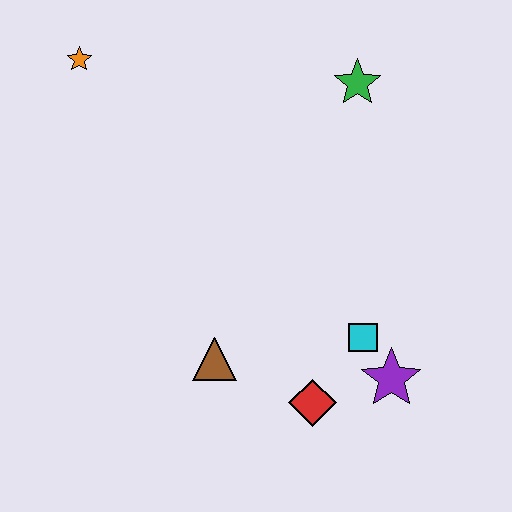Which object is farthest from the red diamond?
The orange star is farthest from the red diamond.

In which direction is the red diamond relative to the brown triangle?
The red diamond is to the right of the brown triangle.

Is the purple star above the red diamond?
Yes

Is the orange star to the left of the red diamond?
Yes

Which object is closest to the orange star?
The green star is closest to the orange star.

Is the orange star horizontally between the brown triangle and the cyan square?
No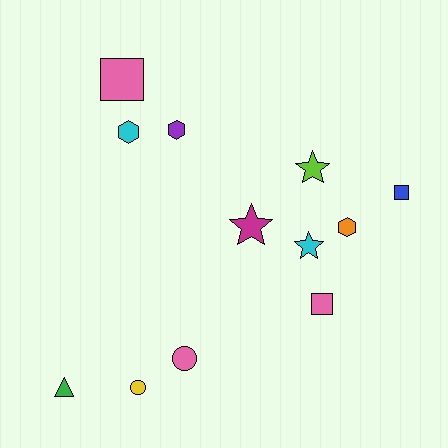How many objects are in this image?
There are 12 objects.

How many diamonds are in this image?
There are no diamonds.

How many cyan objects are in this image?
There are 2 cyan objects.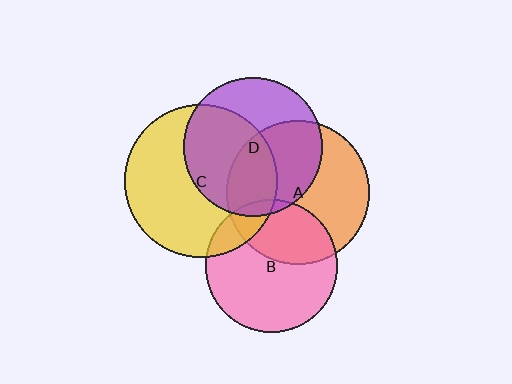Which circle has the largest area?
Circle C (yellow).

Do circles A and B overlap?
Yes.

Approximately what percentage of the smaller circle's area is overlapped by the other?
Approximately 35%.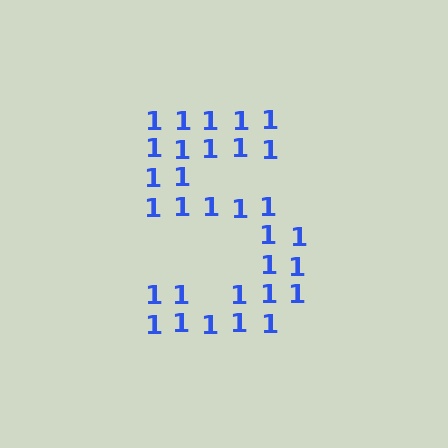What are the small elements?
The small elements are digit 1's.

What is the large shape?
The large shape is the digit 5.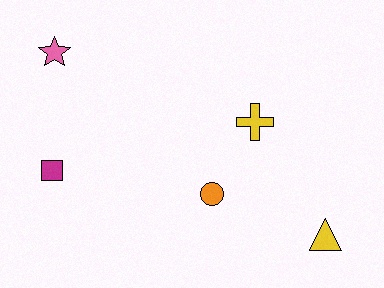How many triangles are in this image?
There is 1 triangle.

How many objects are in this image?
There are 5 objects.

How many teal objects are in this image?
There are no teal objects.